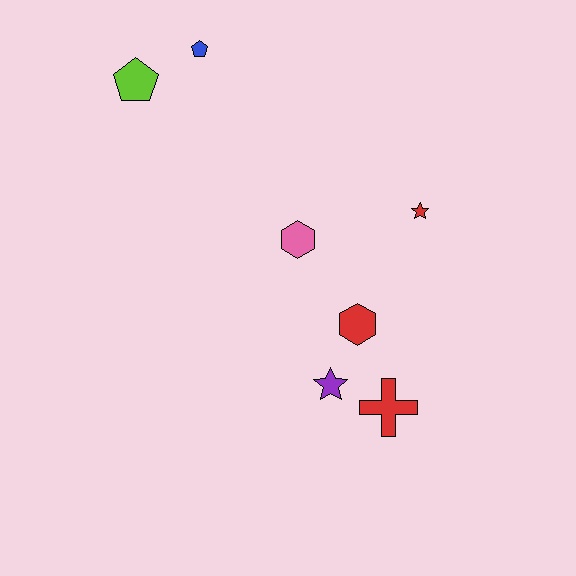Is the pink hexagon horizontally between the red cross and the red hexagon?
No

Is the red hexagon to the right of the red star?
No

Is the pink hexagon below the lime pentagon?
Yes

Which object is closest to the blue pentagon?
The lime pentagon is closest to the blue pentagon.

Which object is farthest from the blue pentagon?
The red cross is farthest from the blue pentagon.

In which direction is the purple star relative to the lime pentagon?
The purple star is below the lime pentagon.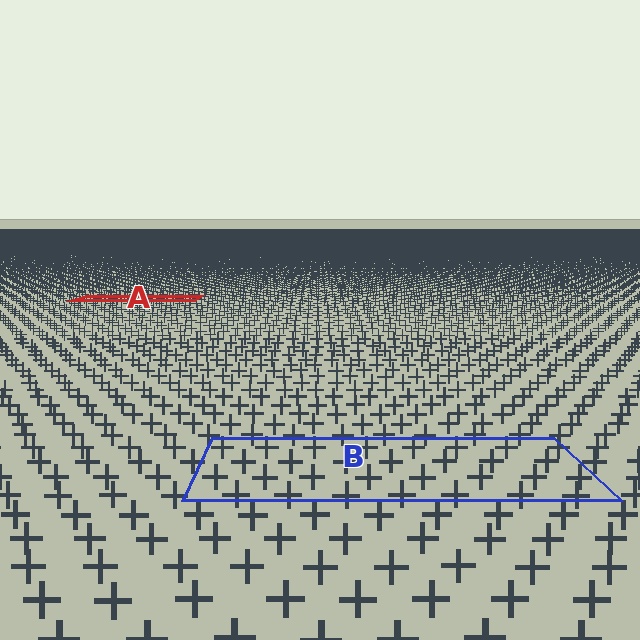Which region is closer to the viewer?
Region B is closer. The texture elements there are larger and more spread out.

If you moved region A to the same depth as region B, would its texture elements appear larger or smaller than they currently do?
They would appear larger. At a closer depth, the same texture elements are projected at a bigger on-screen size.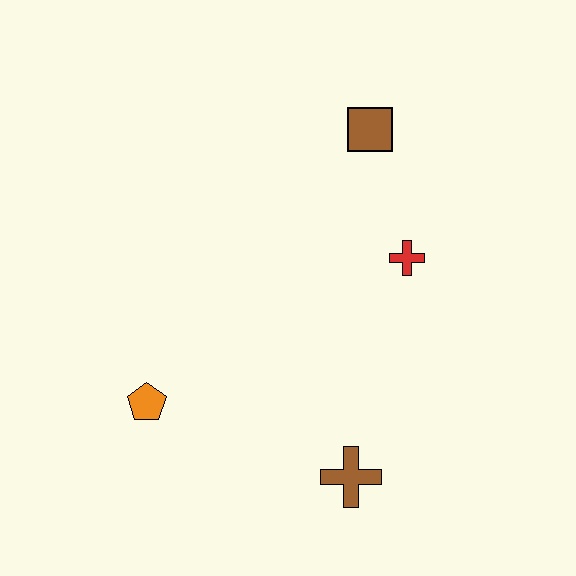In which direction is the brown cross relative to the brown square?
The brown cross is below the brown square.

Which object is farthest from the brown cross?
The brown square is farthest from the brown cross.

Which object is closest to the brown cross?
The orange pentagon is closest to the brown cross.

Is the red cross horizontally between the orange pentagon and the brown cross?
No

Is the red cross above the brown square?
No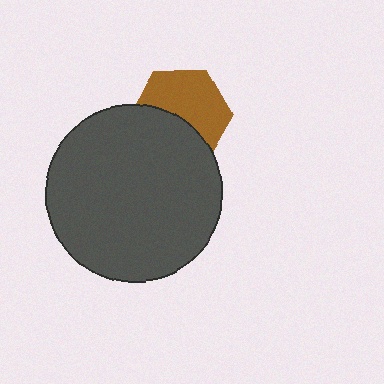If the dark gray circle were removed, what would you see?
You would see the complete brown hexagon.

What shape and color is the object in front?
The object in front is a dark gray circle.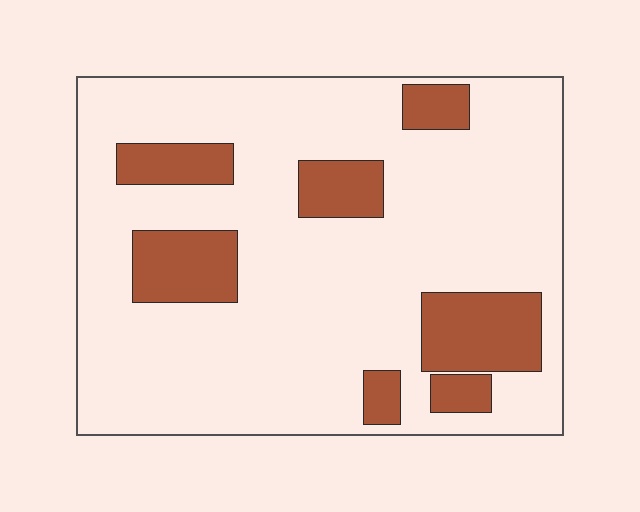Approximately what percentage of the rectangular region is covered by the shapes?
Approximately 20%.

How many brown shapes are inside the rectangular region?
7.